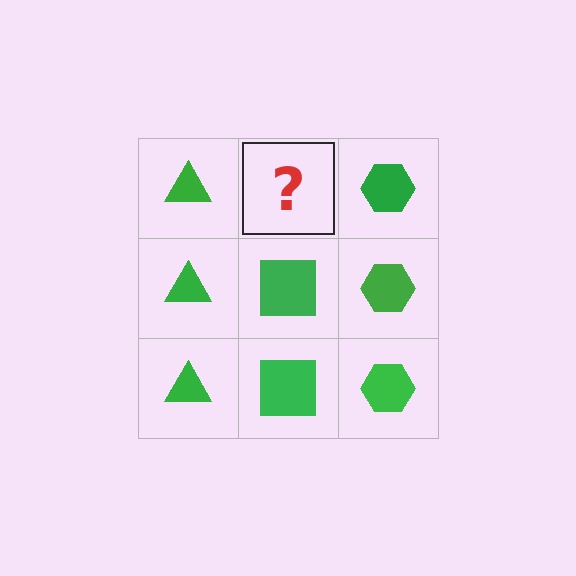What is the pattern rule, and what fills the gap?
The rule is that each column has a consistent shape. The gap should be filled with a green square.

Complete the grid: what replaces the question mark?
The question mark should be replaced with a green square.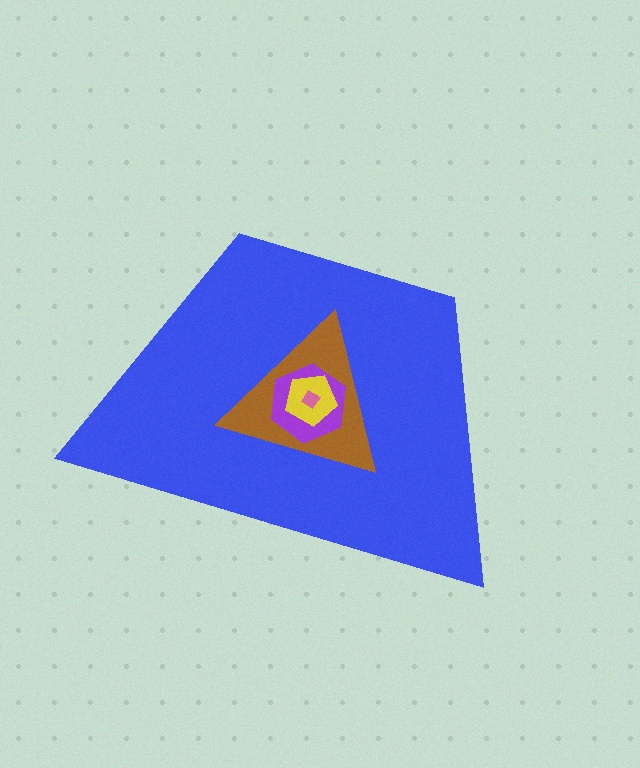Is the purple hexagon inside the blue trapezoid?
Yes.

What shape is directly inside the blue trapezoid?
The brown triangle.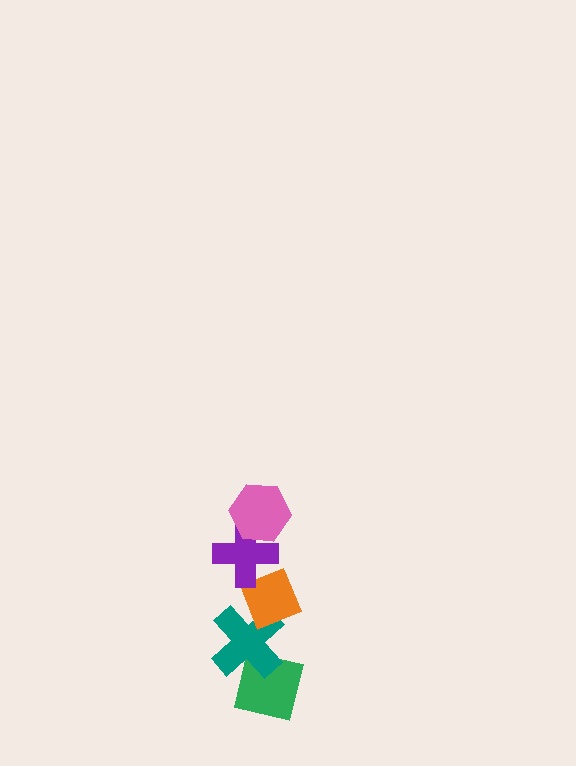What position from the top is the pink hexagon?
The pink hexagon is 1st from the top.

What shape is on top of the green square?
The teal cross is on top of the green square.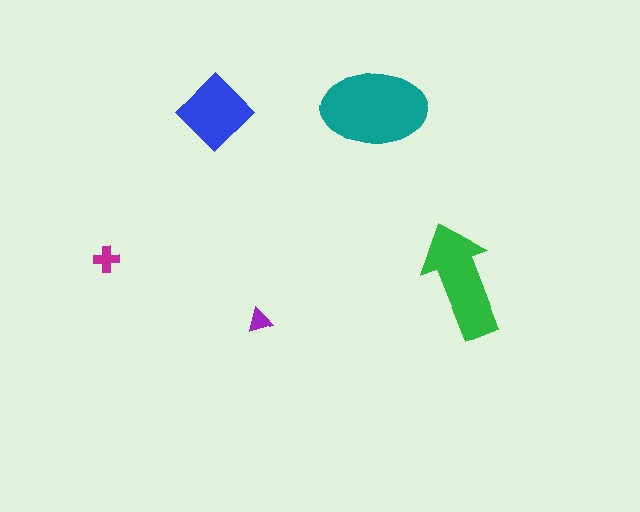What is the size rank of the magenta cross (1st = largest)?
4th.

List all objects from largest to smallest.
The teal ellipse, the green arrow, the blue diamond, the magenta cross, the purple triangle.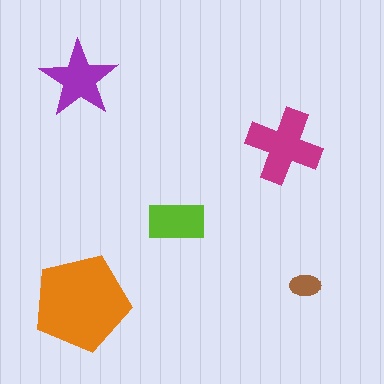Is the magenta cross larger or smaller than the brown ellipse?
Larger.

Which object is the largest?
The orange pentagon.